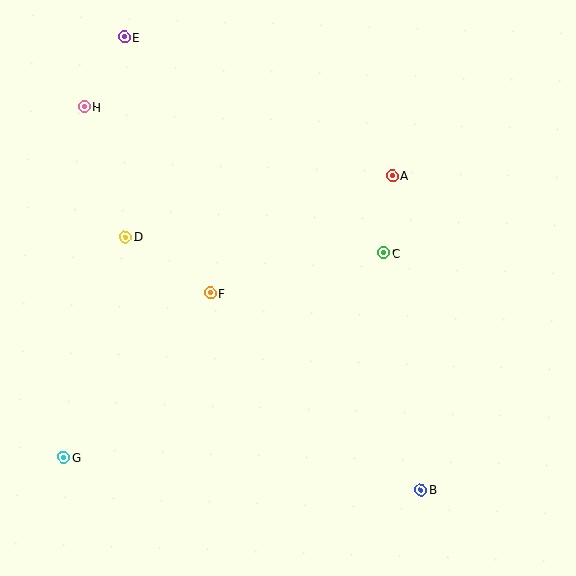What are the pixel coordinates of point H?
Point H is at (84, 107).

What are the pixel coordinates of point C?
Point C is at (384, 253).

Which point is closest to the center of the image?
Point F at (210, 293) is closest to the center.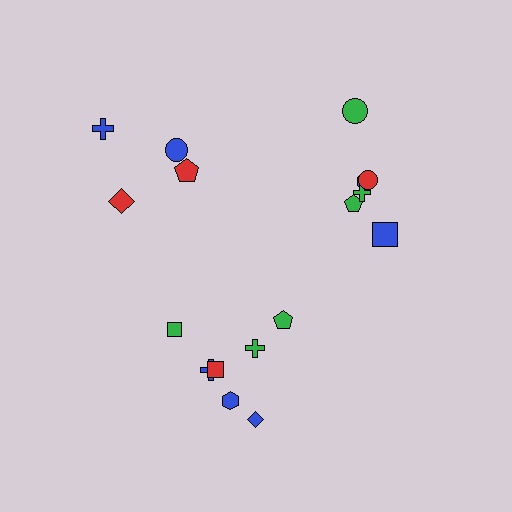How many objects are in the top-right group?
There are 6 objects.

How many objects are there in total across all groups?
There are 17 objects.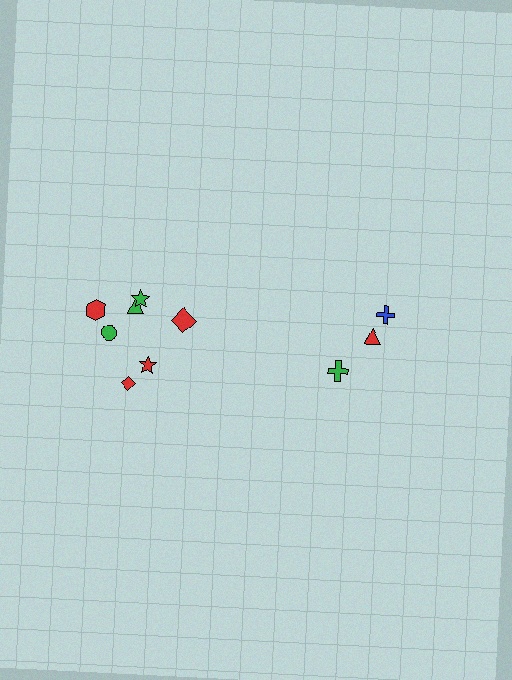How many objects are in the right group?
There are 3 objects.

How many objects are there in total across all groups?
There are 10 objects.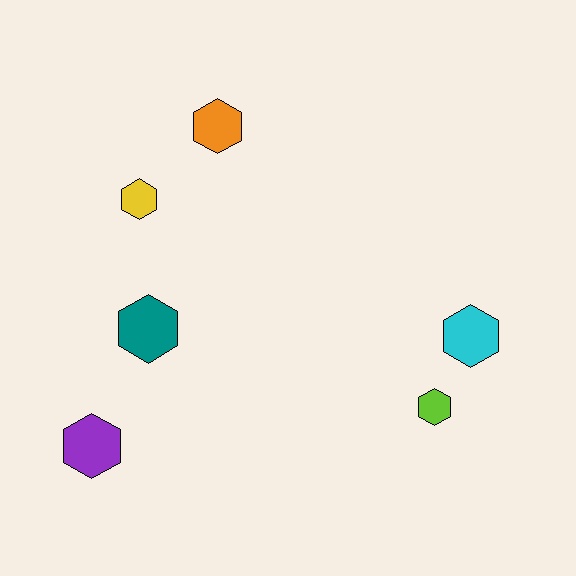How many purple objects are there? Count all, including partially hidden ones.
There is 1 purple object.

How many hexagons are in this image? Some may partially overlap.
There are 6 hexagons.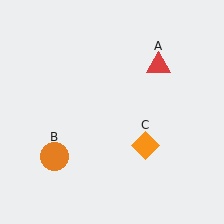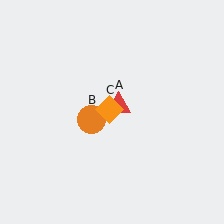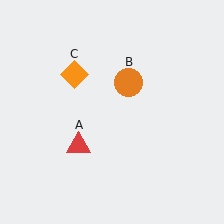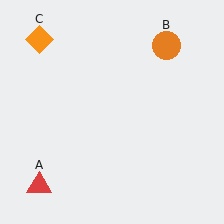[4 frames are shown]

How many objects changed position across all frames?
3 objects changed position: red triangle (object A), orange circle (object B), orange diamond (object C).